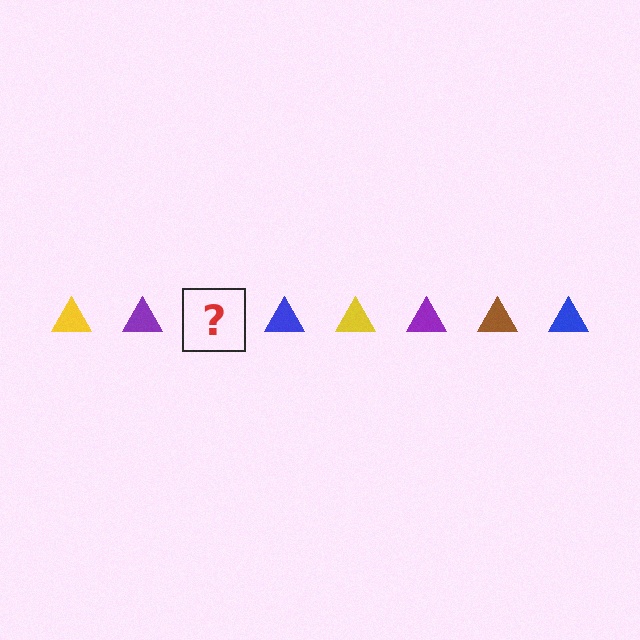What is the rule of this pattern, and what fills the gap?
The rule is that the pattern cycles through yellow, purple, brown, blue triangles. The gap should be filled with a brown triangle.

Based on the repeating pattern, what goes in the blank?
The blank should be a brown triangle.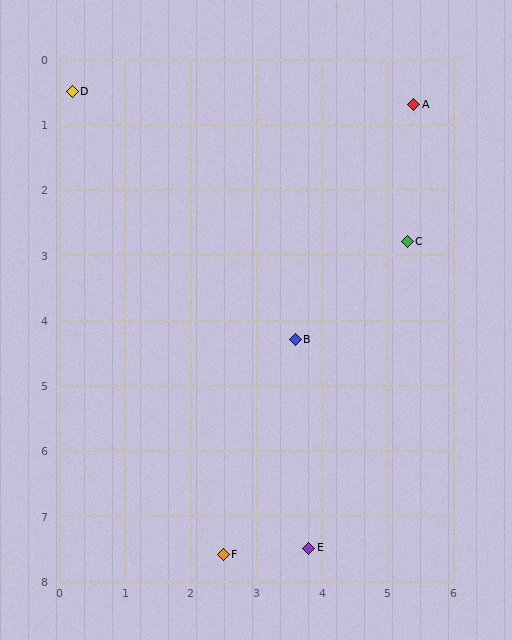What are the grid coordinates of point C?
Point C is at approximately (5.3, 2.8).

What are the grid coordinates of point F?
Point F is at approximately (2.5, 7.6).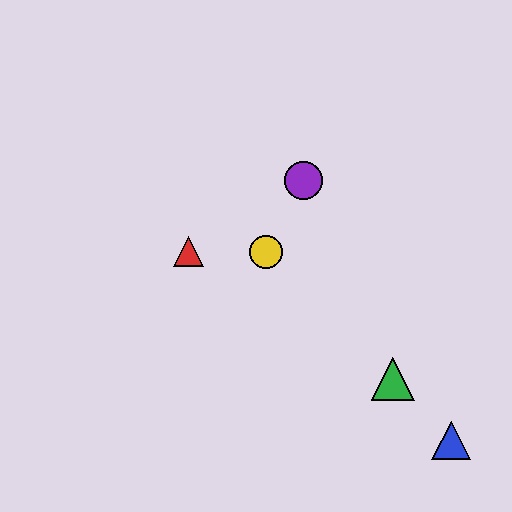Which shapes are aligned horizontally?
The red triangle, the yellow circle are aligned horizontally.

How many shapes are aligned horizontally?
2 shapes (the red triangle, the yellow circle) are aligned horizontally.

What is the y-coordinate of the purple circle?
The purple circle is at y≈180.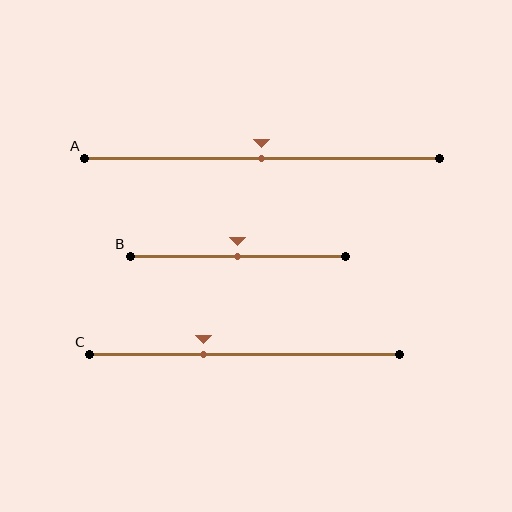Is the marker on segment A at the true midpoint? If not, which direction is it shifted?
Yes, the marker on segment A is at the true midpoint.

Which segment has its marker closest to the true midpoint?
Segment A has its marker closest to the true midpoint.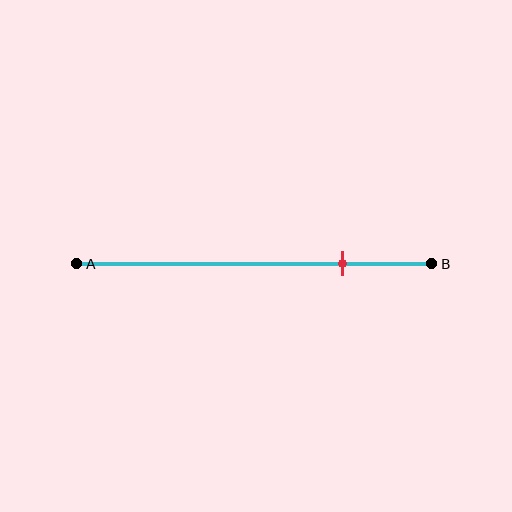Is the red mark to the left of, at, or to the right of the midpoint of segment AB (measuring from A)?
The red mark is to the right of the midpoint of segment AB.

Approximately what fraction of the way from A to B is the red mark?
The red mark is approximately 75% of the way from A to B.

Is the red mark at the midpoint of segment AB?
No, the mark is at about 75% from A, not at the 50% midpoint.